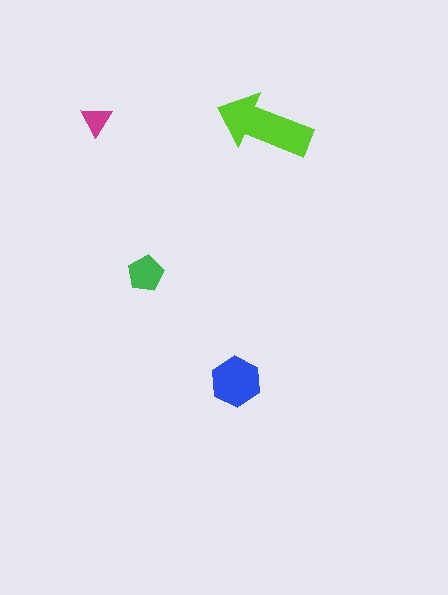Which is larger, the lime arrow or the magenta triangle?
The lime arrow.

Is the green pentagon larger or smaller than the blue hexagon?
Smaller.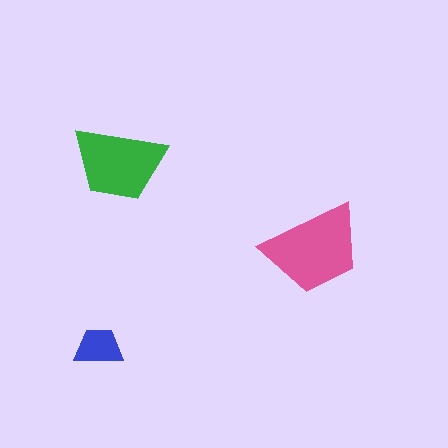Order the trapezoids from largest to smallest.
the pink one, the green one, the blue one.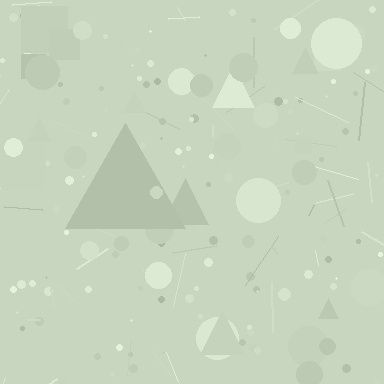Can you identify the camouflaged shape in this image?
The camouflaged shape is a triangle.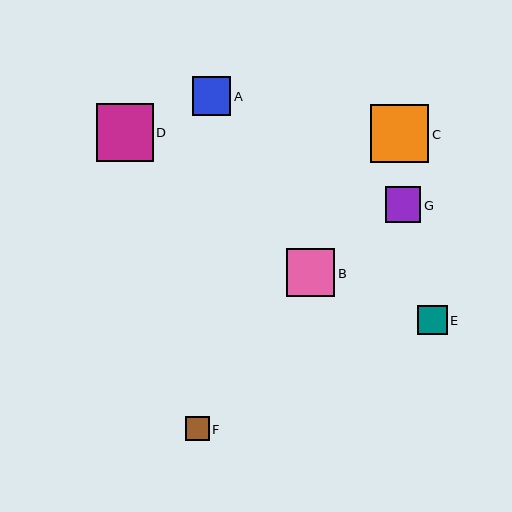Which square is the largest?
Square C is the largest with a size of approximately 58 pixels.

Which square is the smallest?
Square F is the smallest with a size of approximately 24 pixels.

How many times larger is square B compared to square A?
Square B is approximately 1.2 times the size of square A.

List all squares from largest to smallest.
From largest to smallest: C, D, B, A, G, E, F.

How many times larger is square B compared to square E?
Square B is approximately 1.6 times the size of square E.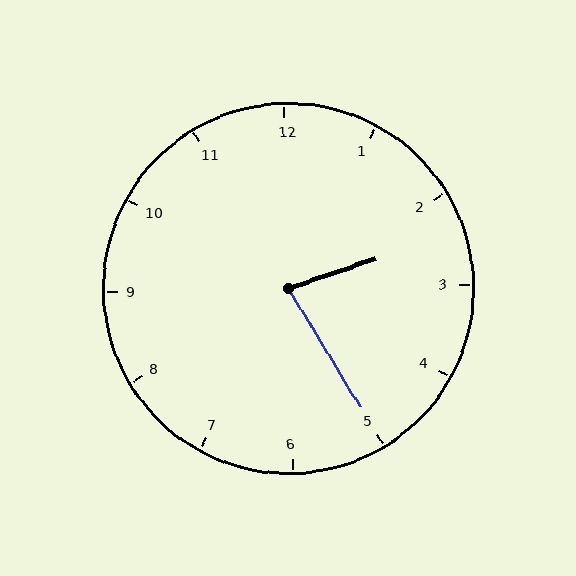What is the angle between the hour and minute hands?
Approximately 78 degrees.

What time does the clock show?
2:25.